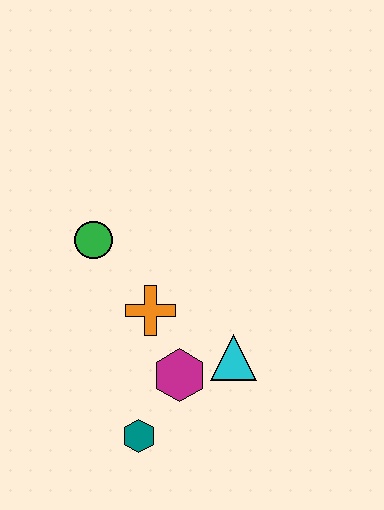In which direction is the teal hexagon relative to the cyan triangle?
The teal hexagon is to the left of the cyan triangle.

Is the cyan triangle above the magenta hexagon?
Yes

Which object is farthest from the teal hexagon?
The green circle is farthest from the teal hexagon.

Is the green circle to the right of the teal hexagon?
No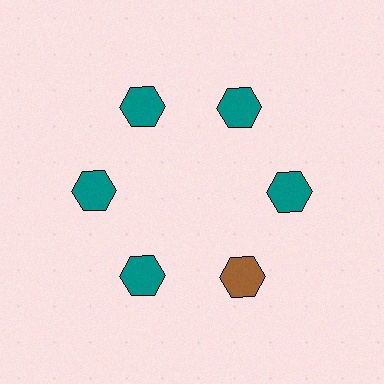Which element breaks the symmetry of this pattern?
The brown hexagon at roughly the 5 o'clock position breaks the symmetry. All other shapes are teal hexagons.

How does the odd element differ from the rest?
It has a different color: brown instead of teal.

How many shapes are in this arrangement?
There are 6 shapes arranged in a ring pattern.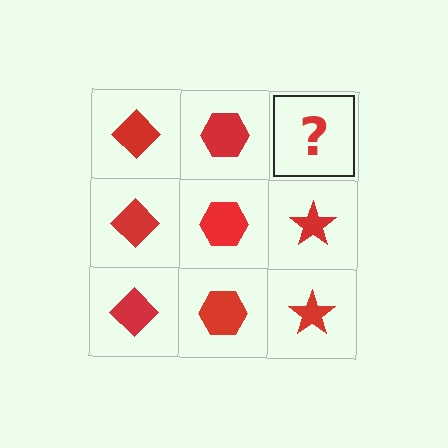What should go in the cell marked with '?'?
The missing cell should contain a red star.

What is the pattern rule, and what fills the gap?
The rule is that each column has a consistent shape. The gap should be filled with a red star.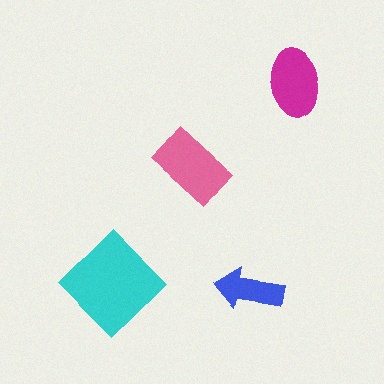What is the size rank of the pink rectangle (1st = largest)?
2nd.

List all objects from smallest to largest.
The blue arrow, the magenta ellipse, the pink rectangle, the cyan diamond.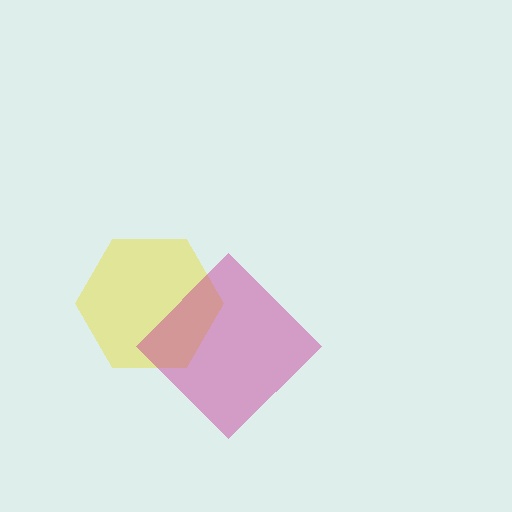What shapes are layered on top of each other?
The layered shapes are: a yellow hexagon, a magenta diamond.